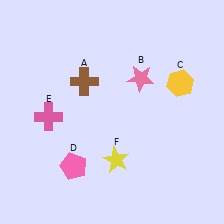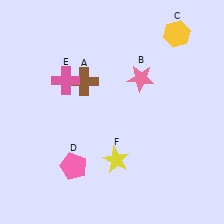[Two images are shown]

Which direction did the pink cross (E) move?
The pink cross (E) moved up.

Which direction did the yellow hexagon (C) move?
The yellow hexagon (C) moved up.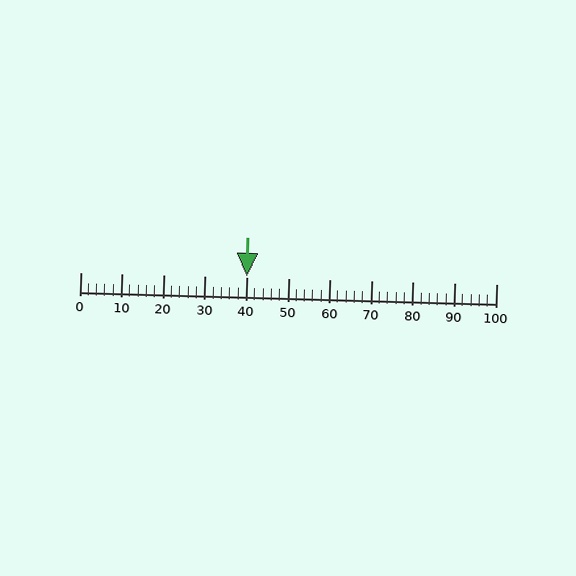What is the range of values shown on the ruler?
The ruler shows values from 0 to 100.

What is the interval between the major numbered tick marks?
The major tick marks are spaced 10 units apart.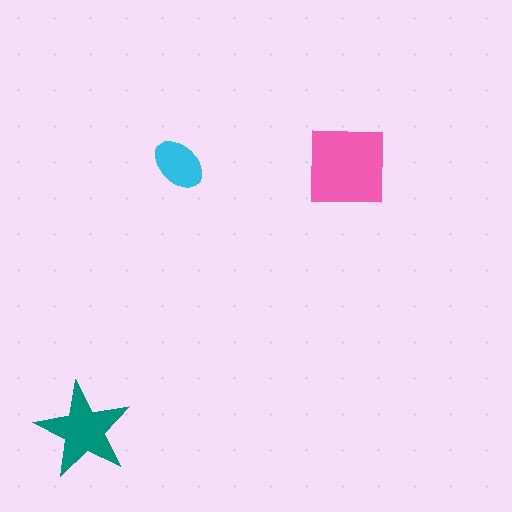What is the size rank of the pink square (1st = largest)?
1st.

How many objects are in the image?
There are 3 objects in the image.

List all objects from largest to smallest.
The pink square, the teal star, the cyan ellipse.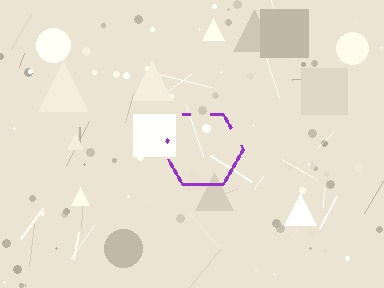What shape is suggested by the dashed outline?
The dashed outline suggests a hexagon.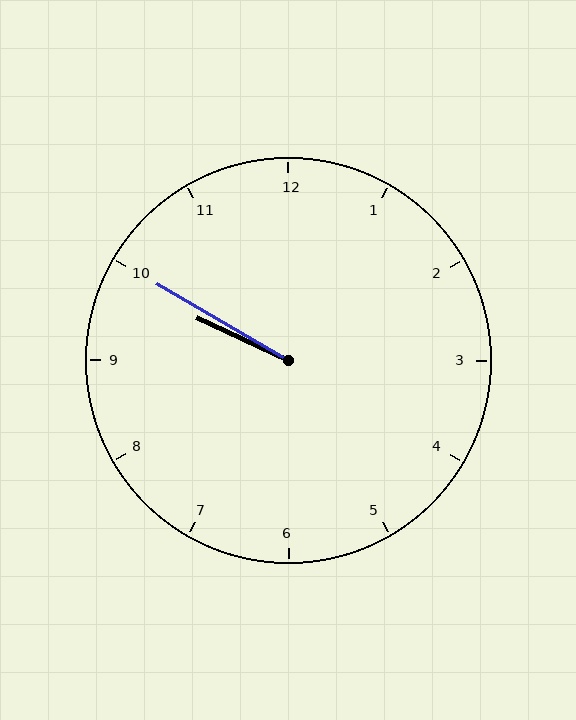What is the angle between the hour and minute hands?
Approximately 5 degrees.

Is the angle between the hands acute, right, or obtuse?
It is acute.